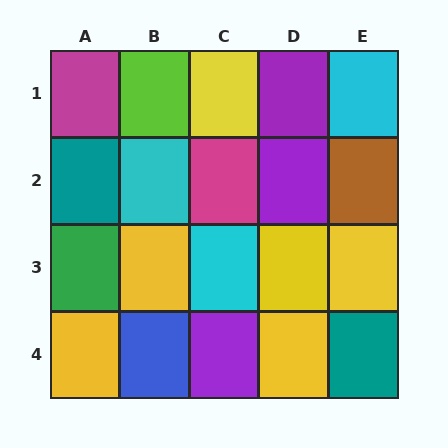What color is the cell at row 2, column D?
Purple.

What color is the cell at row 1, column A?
Magenta.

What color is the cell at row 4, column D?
Yellow.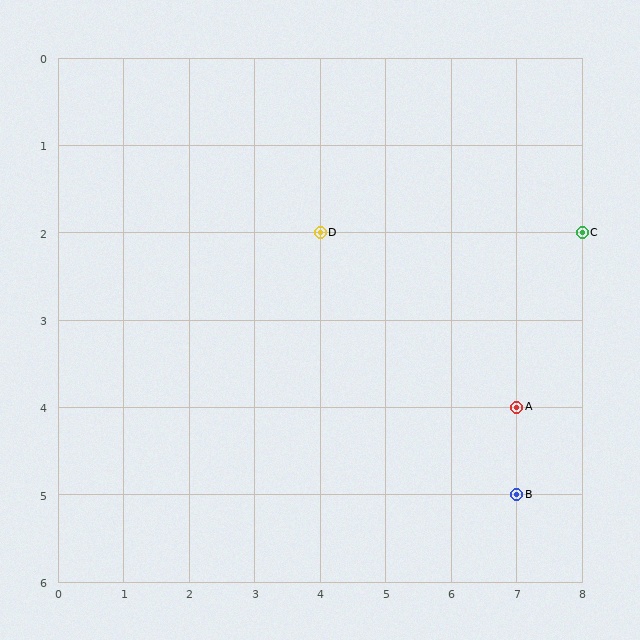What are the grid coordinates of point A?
Point A is at grid coordinates (7, 4).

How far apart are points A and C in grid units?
Points A and C are 1 column and 2 rows apart (about 2.2 grid units diagonally).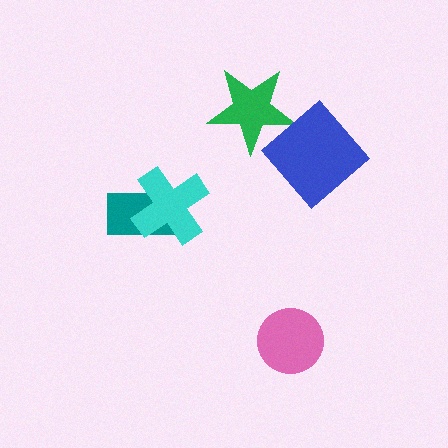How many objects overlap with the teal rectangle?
1 object overlaps with the teal rectangle.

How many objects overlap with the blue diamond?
0 objects overlap with the blue diamond.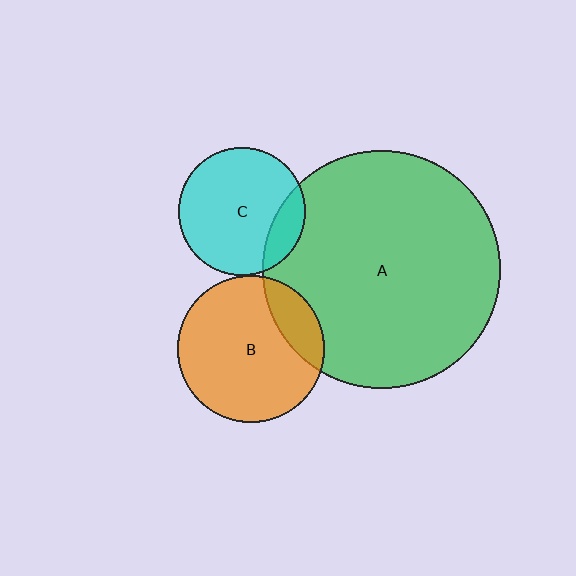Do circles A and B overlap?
Yes.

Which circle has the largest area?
Circle A (green).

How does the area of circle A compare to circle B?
Approximately 2.6 times.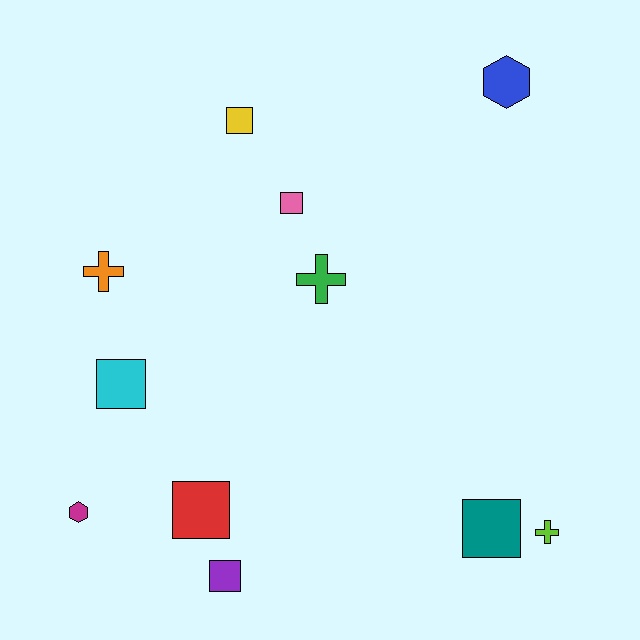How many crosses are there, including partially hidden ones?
There are 3 crosses.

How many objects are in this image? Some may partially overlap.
There are 11 objects.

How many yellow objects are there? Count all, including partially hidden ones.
There is 1 yellow object.